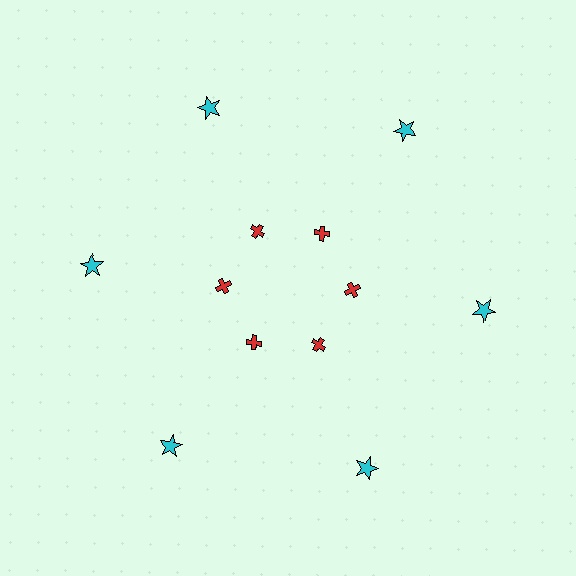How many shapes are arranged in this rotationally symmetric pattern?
There are 12 shapes, arranged in 6 groups of 2.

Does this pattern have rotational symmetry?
Yes, this pattern has 6-fold rotational symmetry. It looks the same after rotating 60 degrees around the center.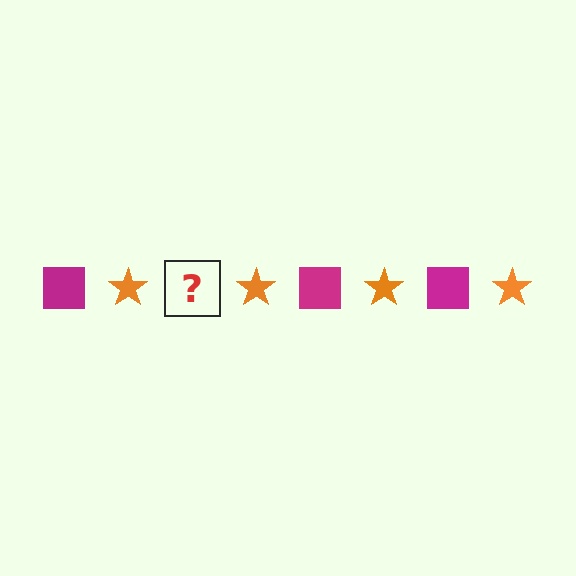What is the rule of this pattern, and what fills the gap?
The rule is that the pattern alternates between magenta square and orange star. The gap should be filled with a magenta square.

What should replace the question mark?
The question mark should be replaced with a magenta square.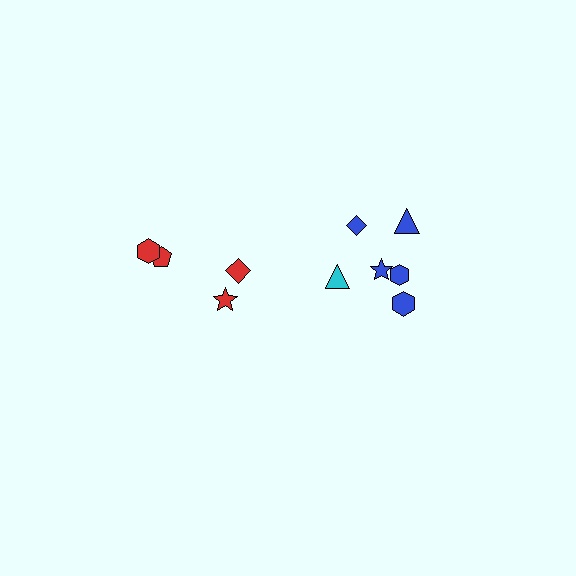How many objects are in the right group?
There are 6 objects.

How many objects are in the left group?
There are 4 objects.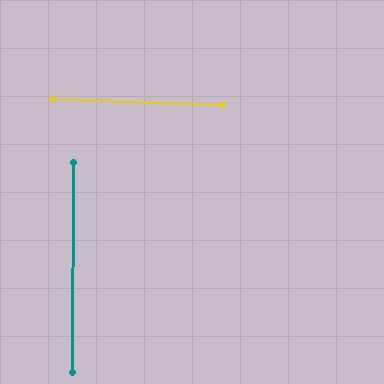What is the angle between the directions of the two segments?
Approximately 89 degrees.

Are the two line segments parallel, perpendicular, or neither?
Perpendicular — they meet at approximately 89°.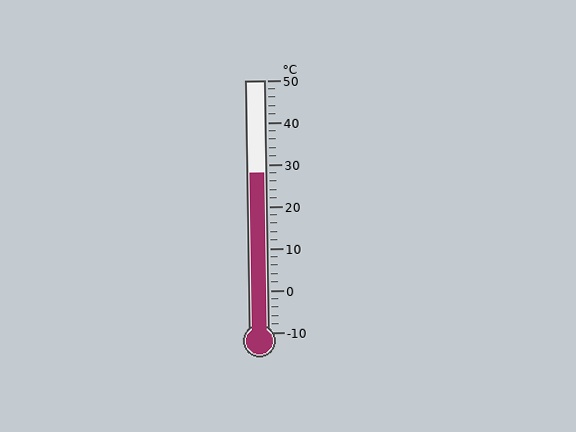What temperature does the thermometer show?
The thermometer shows approximately 28°C.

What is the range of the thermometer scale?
The thermometer scale ranges from -10°C to 50°C.